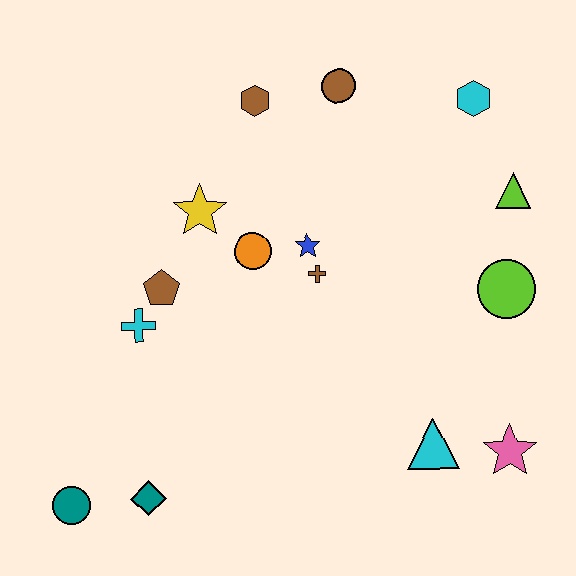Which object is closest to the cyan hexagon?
The lime triangle is closest to the cyan hexagon.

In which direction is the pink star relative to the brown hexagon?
The pink star is below the brown hexagon.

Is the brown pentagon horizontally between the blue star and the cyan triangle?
No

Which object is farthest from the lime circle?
The teal circle is farthest from the lime circle.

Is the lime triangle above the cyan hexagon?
No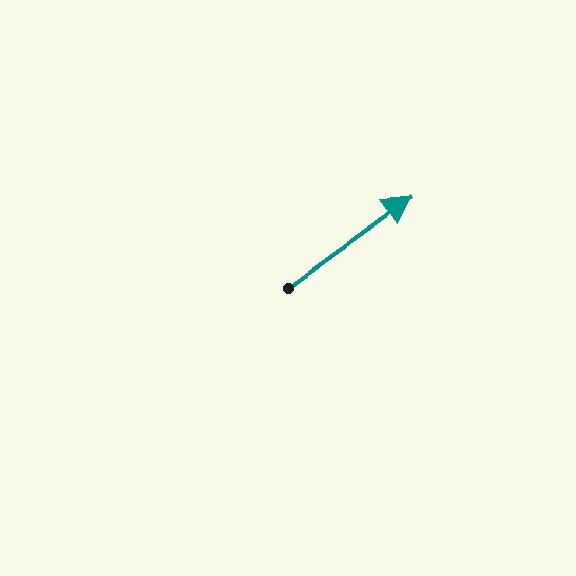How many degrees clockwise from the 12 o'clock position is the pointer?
Approximately 54 degrees.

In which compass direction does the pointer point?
Northeast.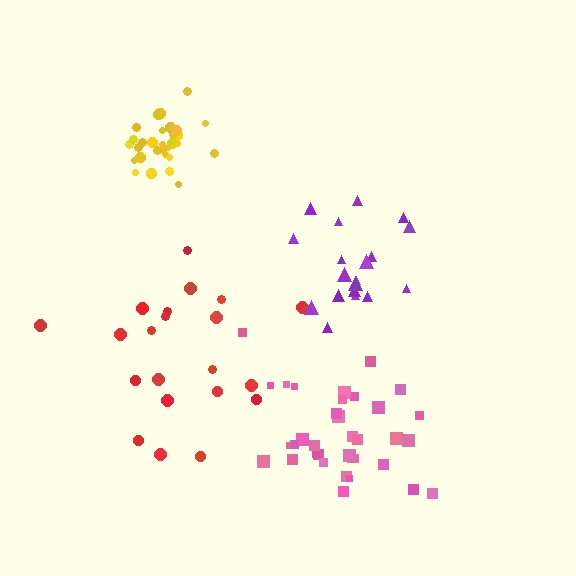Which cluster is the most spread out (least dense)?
Red.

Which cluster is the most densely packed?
Yellow.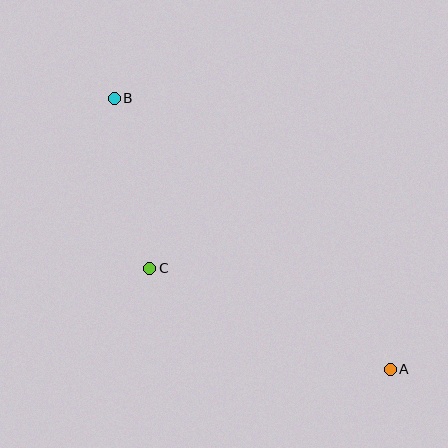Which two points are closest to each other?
Points B and C are closest to each other.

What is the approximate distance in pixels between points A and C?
The distance between A and C is approximately 261 pixels.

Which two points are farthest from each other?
Points A and B are farthest from each other.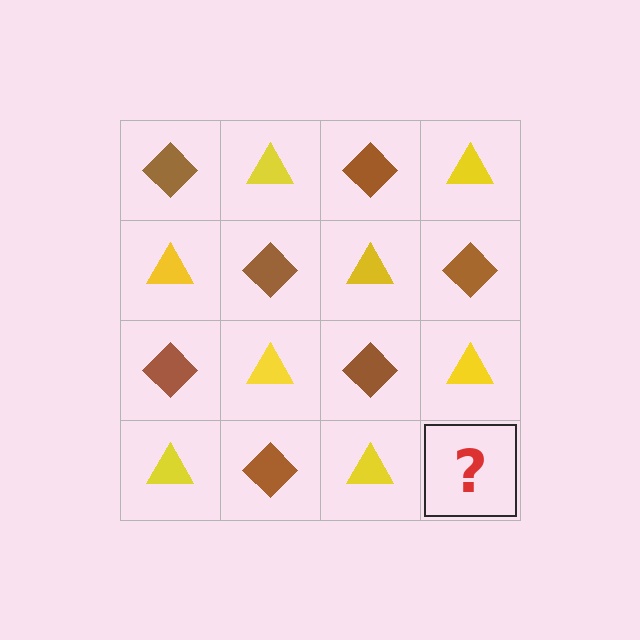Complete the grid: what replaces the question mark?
The question mark should be replaced with a brown diamond.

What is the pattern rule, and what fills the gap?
The rule is that it alternates brown diamond and yellow triangle in a checkerboard pattern. The gap should be filled with a brown diamond.